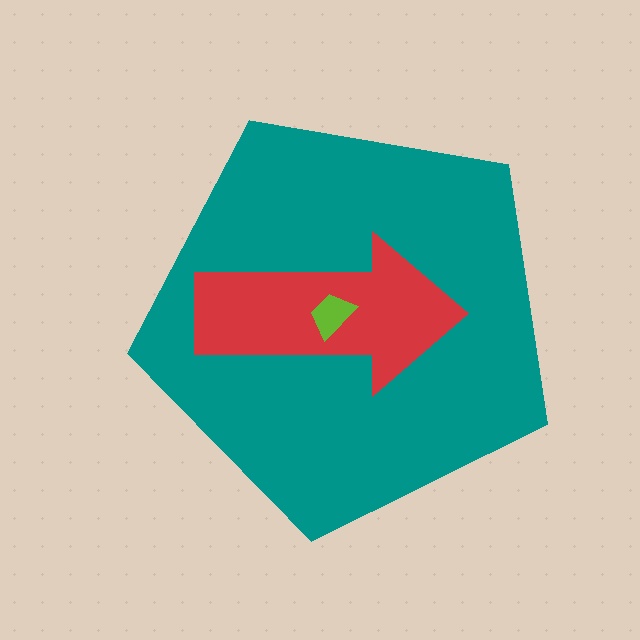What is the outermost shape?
The teal pentagon.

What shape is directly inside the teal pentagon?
The red arrow.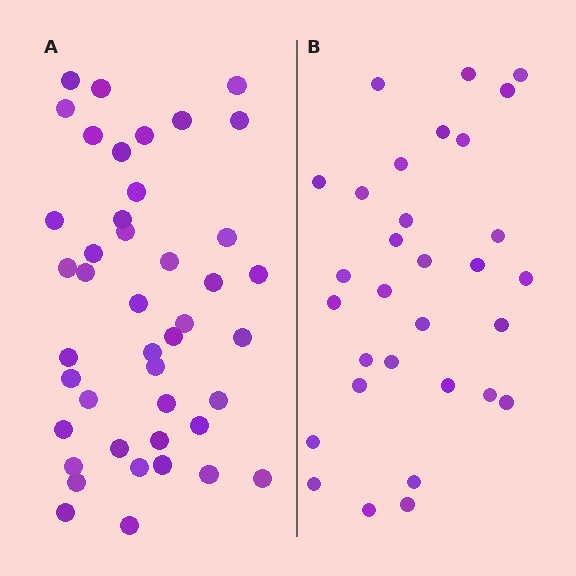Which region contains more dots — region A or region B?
Region A (the left region) has more dots.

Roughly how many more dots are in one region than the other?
Region A has roughly 12 or so more dots than region B.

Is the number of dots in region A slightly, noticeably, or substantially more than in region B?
Region A has noticeably more, but not dramatically so. The ratio is roughly 1.4 to 1.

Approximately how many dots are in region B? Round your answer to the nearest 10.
About 30 dots. (The exact count is 31, which rounds to 30.)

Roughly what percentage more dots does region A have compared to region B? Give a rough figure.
About 40% more.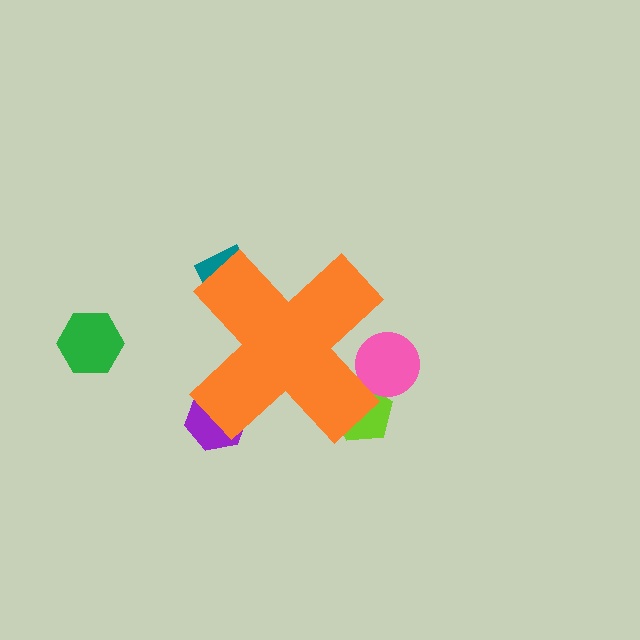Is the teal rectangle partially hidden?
Yes, the teal rectangle is partially hidden behind the orange cross.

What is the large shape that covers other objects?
An orange cross.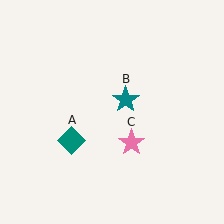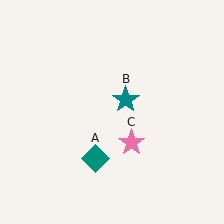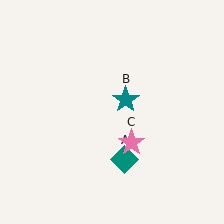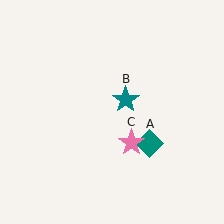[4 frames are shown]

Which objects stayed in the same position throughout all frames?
Teal star (object B) and pink star (object C) remained stationary.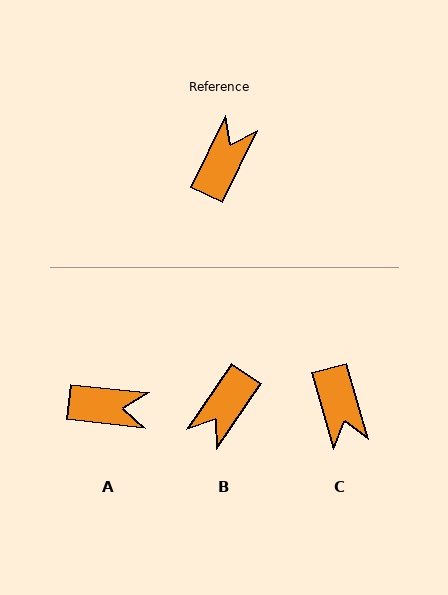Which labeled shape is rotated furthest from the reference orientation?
B, about 171 degrees away.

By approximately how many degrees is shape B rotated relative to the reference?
Approximately 171 degrees counter-clockwise.